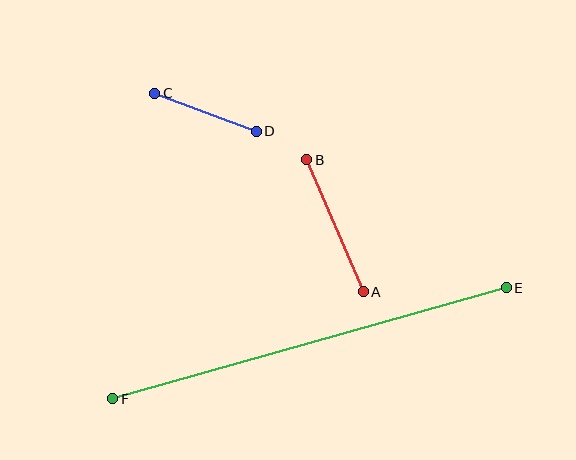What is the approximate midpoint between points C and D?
The midpoint is at approximately (205, 112) pixels.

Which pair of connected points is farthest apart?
Points E and F are farthest apart.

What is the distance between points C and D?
The distance is approximately 108 pixels.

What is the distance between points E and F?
The distance is approximately 409 pixels.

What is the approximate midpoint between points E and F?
The midpoint is at approximately (310, 343) pixels.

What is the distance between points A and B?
The distance is approximately 144 pixels.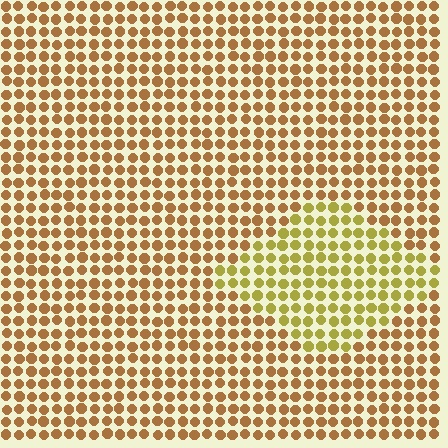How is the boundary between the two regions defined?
The boundary is defined purely by a slight shift in hue (about 31 degrees). Spacing, size, and orientation are identical on both sides.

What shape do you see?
I see a diamond.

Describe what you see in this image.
The image is filled with small brown elements in a uniform arrangement. A diamond-shaped region is visible where the elements are tinted to a slightly different hue, forming a subtle color boundary.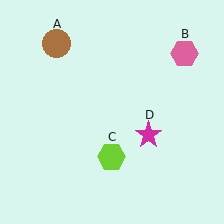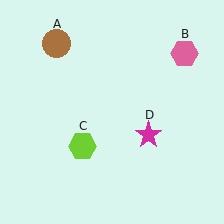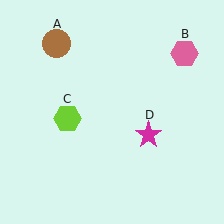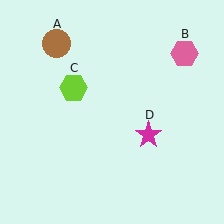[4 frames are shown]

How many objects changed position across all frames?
1 object changed position: lime hexagon (object C).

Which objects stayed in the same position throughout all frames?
Brown circle (object A) and pink hexagon (object B) and magenta star (object D) remained stationary.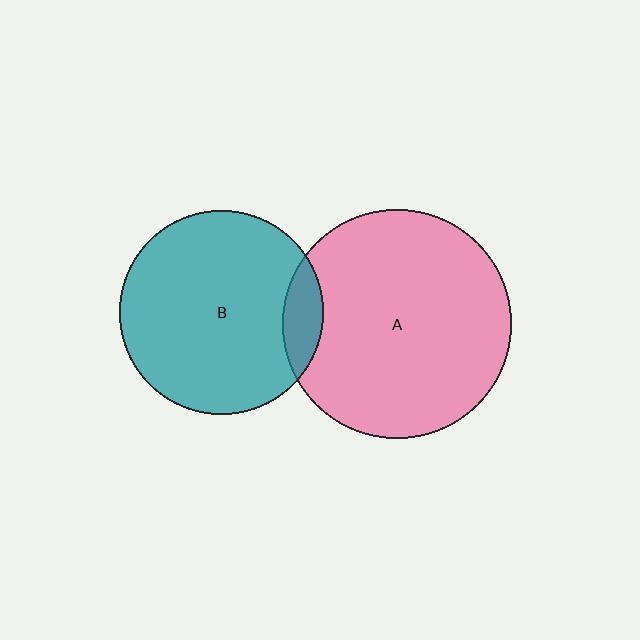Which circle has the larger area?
Circle A (pink).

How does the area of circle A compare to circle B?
Approximately 1.3 times.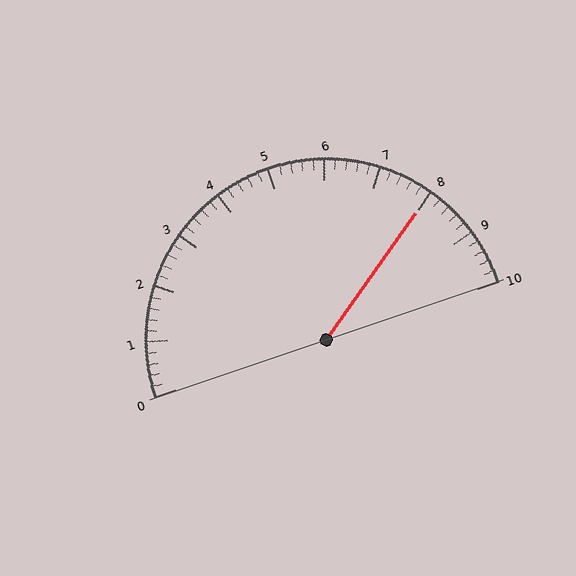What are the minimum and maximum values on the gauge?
The gauge ranges from 0 to 10.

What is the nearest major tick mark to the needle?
The nearest major tick mark is 8.